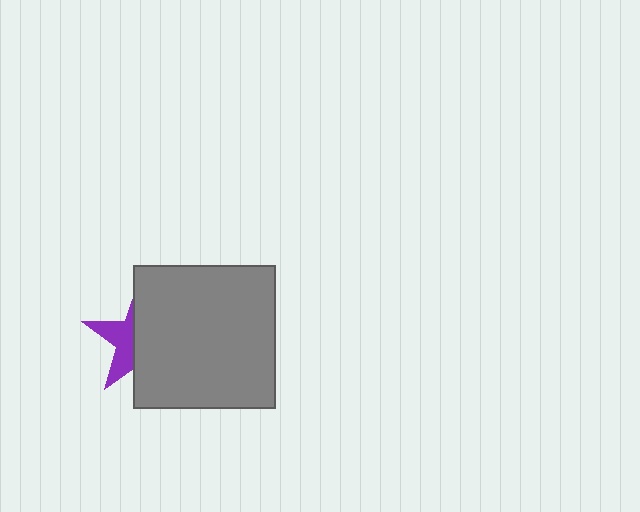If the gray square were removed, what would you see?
You would see the complete purple star.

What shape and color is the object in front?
The object in front is a gray square.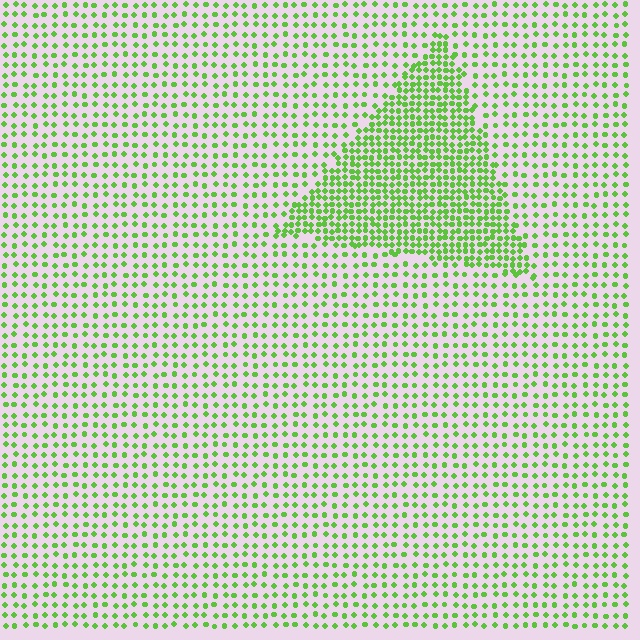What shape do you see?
I see a triangle.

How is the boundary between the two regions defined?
The boundary is defined by a change in element density (approximately 2.2x ratio). All elements are the same color, size, and shape.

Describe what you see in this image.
The image contains small lime elements arranged at two different densities. A triangle-shaped region is visible where the elements are more densely packed than the surrounding area.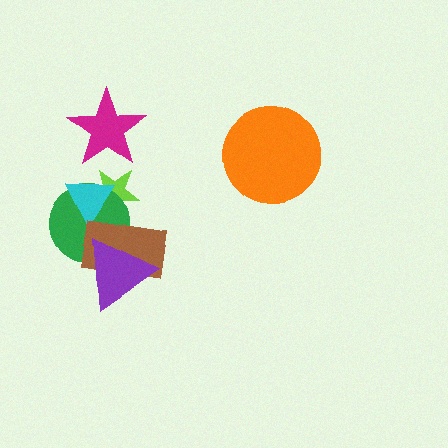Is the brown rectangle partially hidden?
Yes, it is partially covered by another shape.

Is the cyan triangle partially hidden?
Yes, it is partially covered by another shape.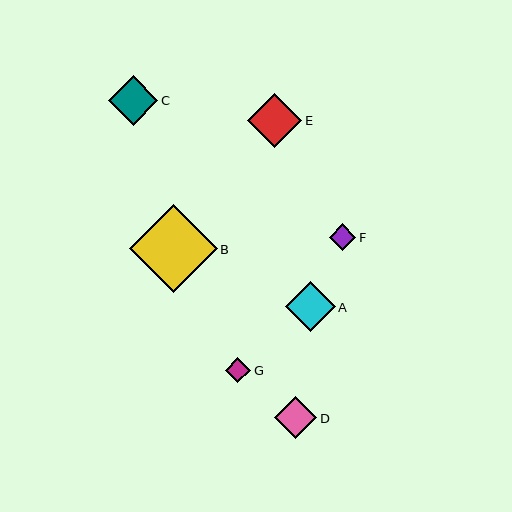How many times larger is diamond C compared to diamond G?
Diamond C is approximately 1.9 times the size of diamond G.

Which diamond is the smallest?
Diamond G is the smallest with a size of approximately 26 pixels.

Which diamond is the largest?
Diamond B is the largest with a size of approximately 88 pixels.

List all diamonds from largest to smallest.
From largest to smallest: B, E, A, C, D, F, G.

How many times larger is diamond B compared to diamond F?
Diamond B is approximately 3.3 times the size of diamond F.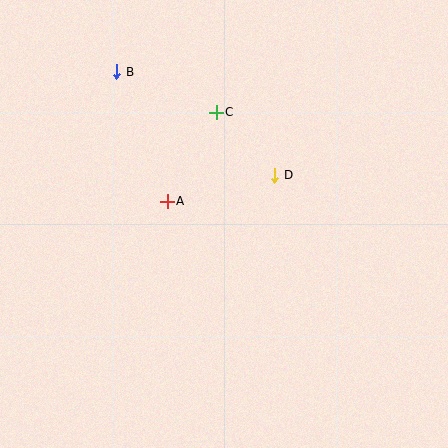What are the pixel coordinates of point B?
Point B is at (117, 72).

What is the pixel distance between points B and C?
The distance between B and C is 108 pixels.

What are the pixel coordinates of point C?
Point C is at (216, 112).